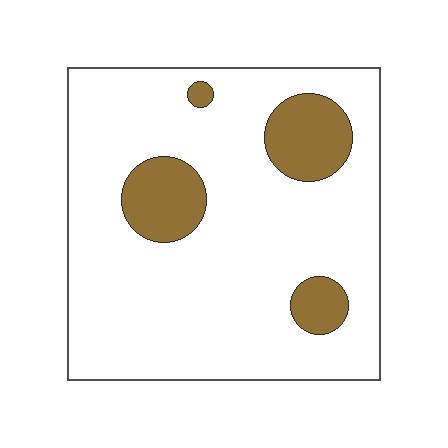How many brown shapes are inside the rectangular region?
4.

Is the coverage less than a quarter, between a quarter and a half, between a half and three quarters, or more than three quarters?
Less than a quarter.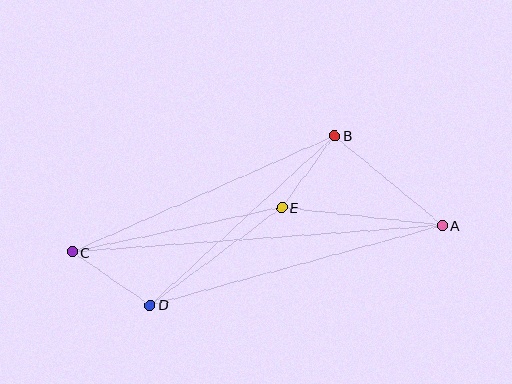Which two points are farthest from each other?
Points A and C are farthest from each other.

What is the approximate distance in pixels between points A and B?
The distance between A and B is approximately 141 pixels.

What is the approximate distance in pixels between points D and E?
The distance between D and E is approximately 164 pixels.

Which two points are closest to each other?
Points B and E are closest to each other.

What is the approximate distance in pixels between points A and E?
The distance between A and E is approximately 162 pixels.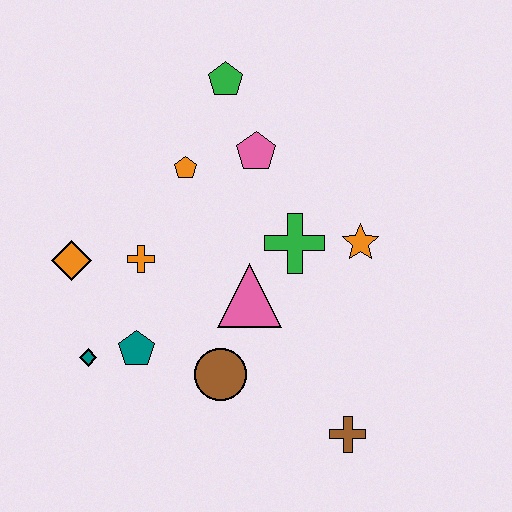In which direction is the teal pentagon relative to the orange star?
The teal pentagon is to the left of the orange star.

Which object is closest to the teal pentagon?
The teal diamond is closest to the teal pentagon.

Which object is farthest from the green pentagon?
The brown cross is farthest from the green pentagon.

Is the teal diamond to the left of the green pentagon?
Yes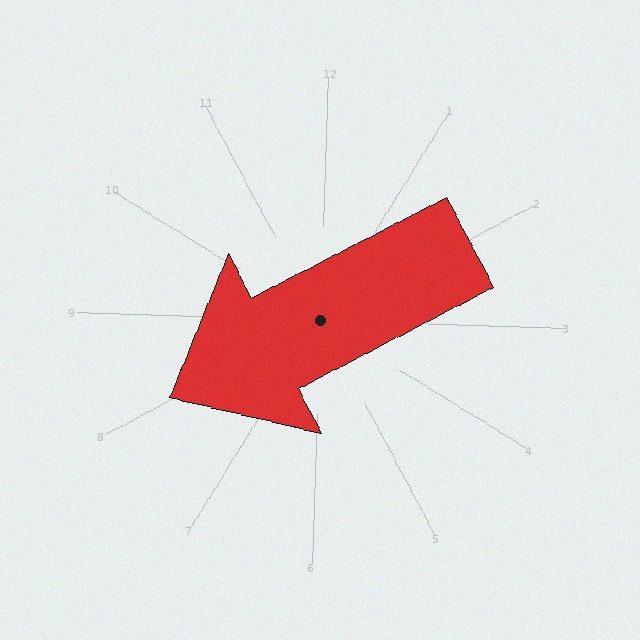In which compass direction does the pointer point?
Southwest.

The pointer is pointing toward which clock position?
Roughly 8 o'clock.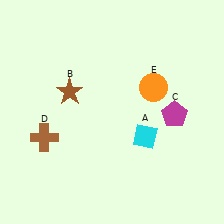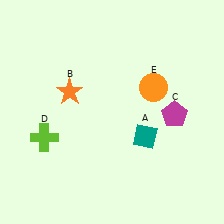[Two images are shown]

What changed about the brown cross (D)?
In Image 1, D is brown. In Image 2, it changed to lime.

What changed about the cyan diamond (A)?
In Image 1, A is cyan. In Image 2, it changed to teal.